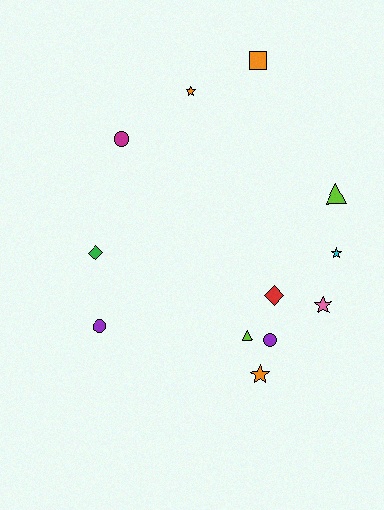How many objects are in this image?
There are 12 objects.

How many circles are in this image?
There are 3 circles.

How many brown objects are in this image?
There are no brown objects.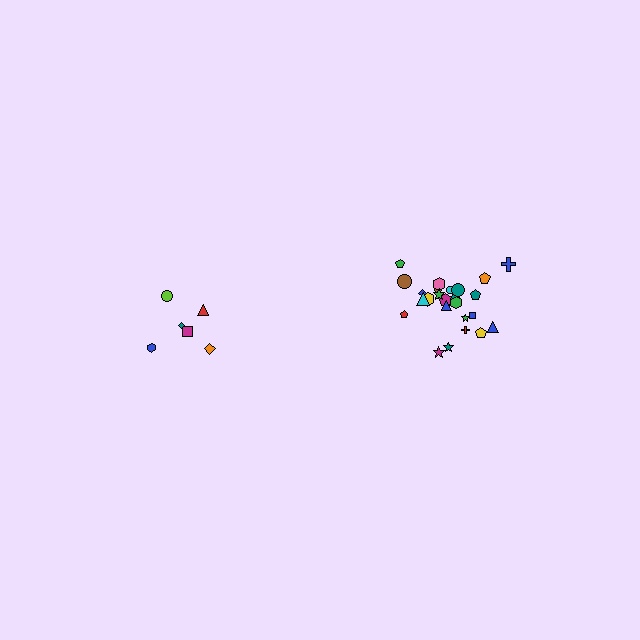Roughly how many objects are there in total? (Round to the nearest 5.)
Roughly 30 objects in total.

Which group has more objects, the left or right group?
The right group.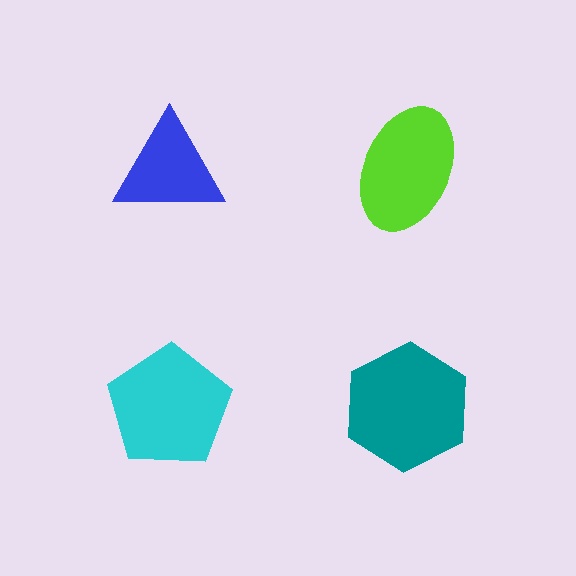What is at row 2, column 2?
A teal hexagon.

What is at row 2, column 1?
A cyan pentagon.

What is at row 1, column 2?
A lime ellipse.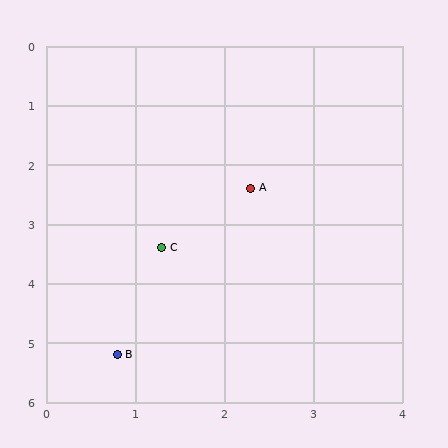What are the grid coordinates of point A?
Point A is at approximately (2.3, 2.4).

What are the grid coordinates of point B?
Point B is at approximately (0.8, 5.2).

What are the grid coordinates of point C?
Point C is at approximately (1.3, 3.4).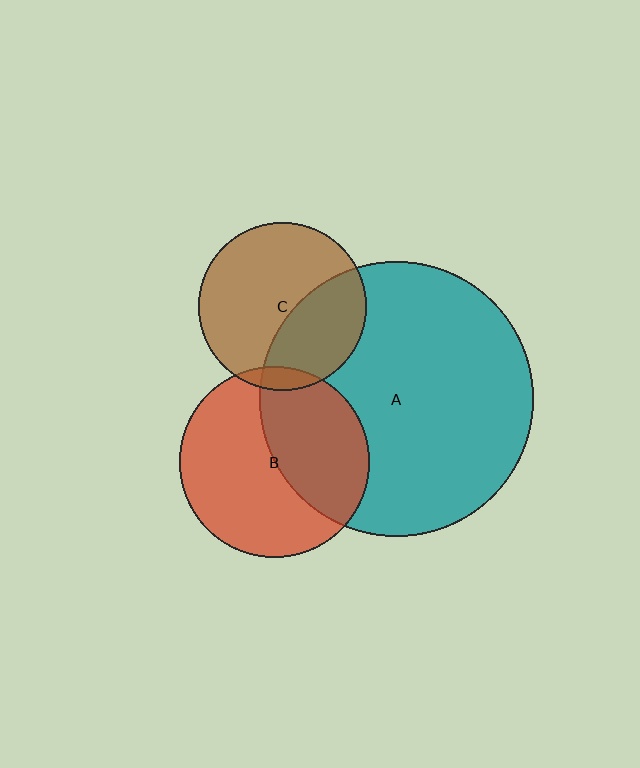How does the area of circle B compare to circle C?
Approximately 1.3 times.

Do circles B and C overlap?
Yes.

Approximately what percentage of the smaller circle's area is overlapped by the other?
Approximately 5%.